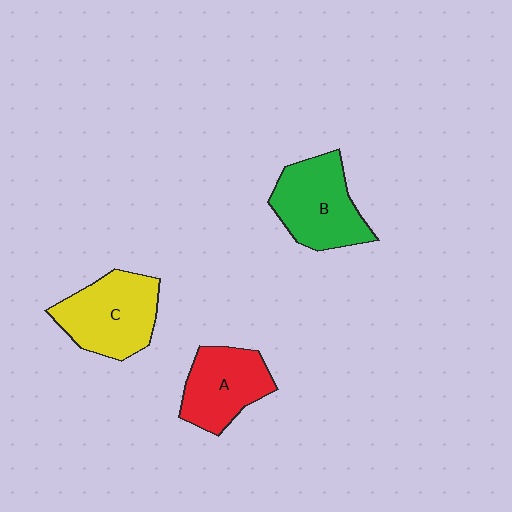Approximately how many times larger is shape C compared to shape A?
Approximately 1.2 times.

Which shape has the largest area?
Shape C (yellow).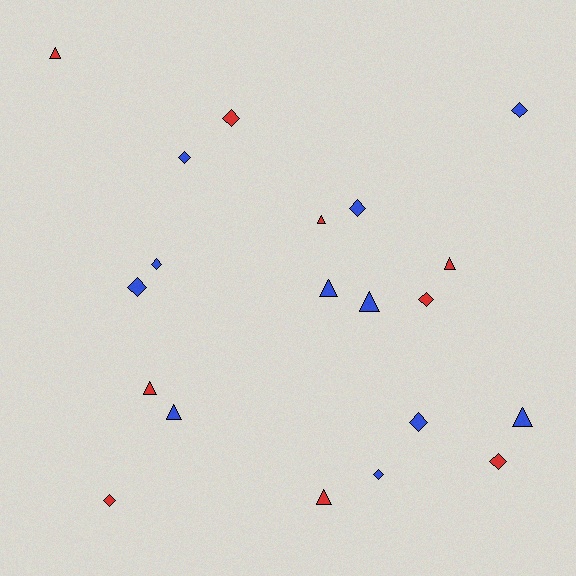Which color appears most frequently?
Blue, with 11 objects.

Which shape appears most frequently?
Diamond, with 11 objects.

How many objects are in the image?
There are 20 objects.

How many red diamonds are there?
There are 4 red diamonds.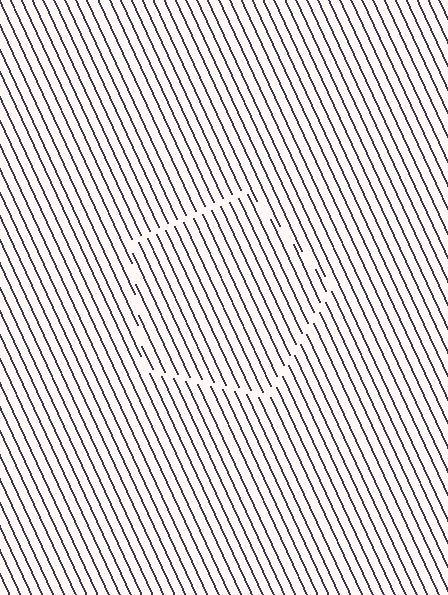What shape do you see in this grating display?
An illusory pentagon. The interior of the shape contains the same grating, shifted by half a period — the contour is defined by the phase discontinuity where line-ends from the inner and outer gratings abut.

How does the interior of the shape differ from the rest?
The interior of the shape contains the same grating, shifted by half a period — the contour is defined by the phase discontinuity where line-ends from the inner and outer gratings abut.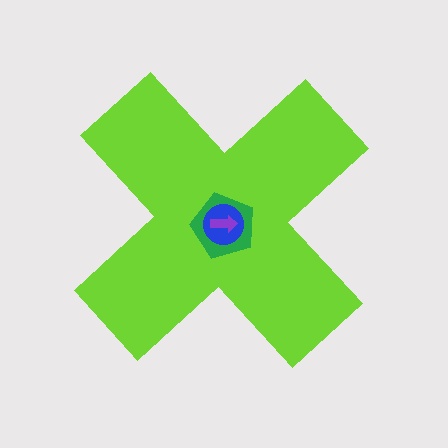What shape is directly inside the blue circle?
The purple arrow.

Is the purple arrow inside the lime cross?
Yes.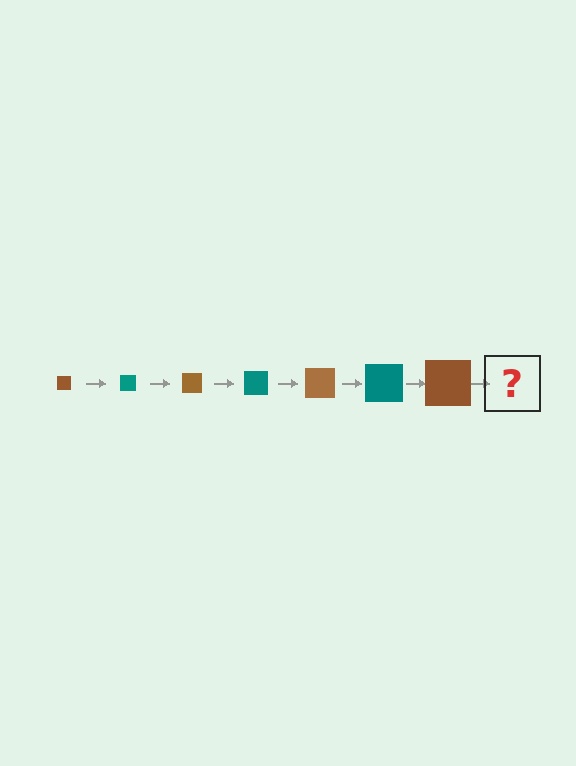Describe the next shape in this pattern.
It should be a teal square, larger than the previous one.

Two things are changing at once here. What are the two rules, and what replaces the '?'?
The two rules are that the square grows larger each step and the color cycles through brown and teal. The '?' should be a teal square, larger than the previous one.